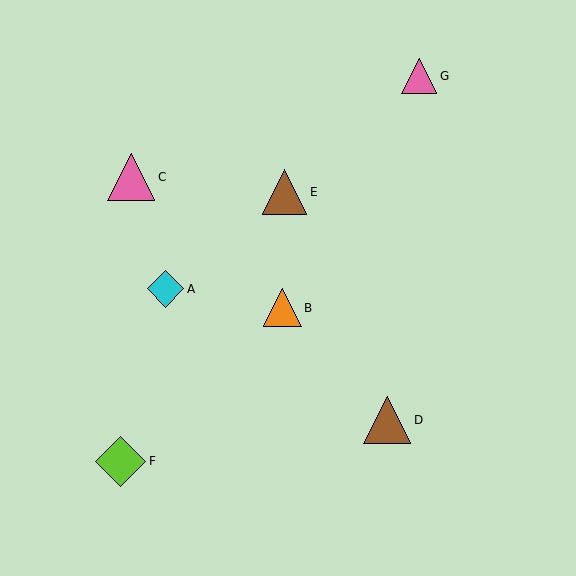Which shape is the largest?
The lime diamond (labeled F) is the largest.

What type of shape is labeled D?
Shape D is a brown triangle.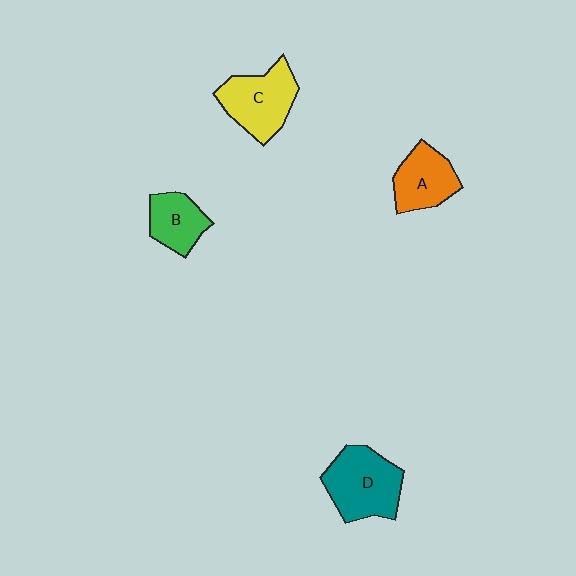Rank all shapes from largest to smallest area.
From largest to smallest: D (teal), C (yellow), A (orange), B (green).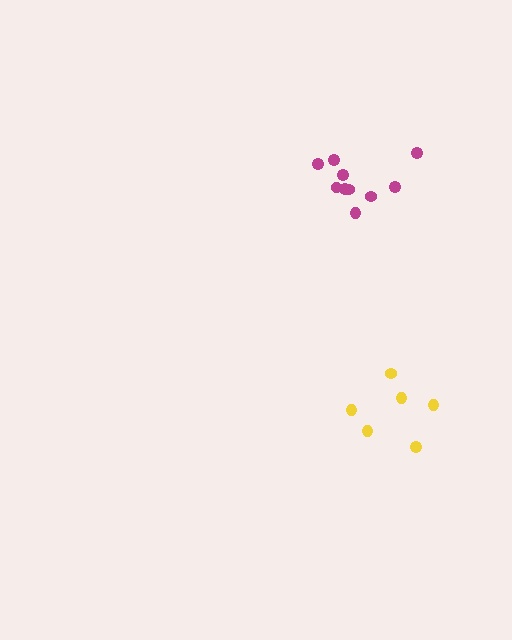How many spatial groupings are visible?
There are 2 spatial groupings.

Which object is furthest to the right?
The yellow cluster is rightmost.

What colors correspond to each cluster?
The clusters are colored: yellow, magenta.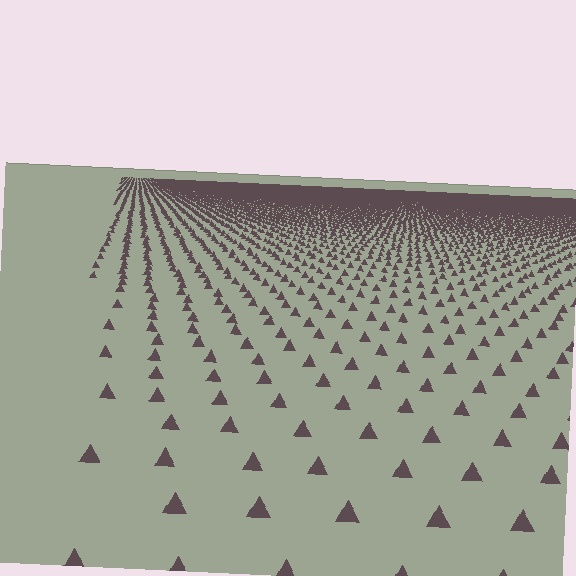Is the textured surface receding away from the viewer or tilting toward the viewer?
The surface is receding away from the viewer. Texture elements get smaller and denser toward the top.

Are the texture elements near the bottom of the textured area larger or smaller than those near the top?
Larger. Near the bottom, elements are closer to the viewer and appear at a bigger on-screen size.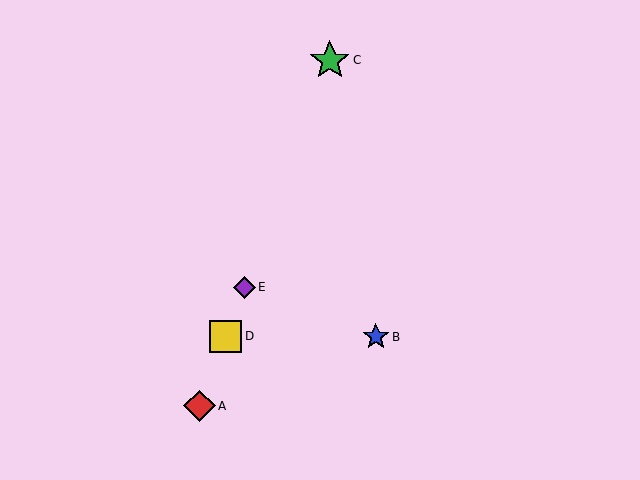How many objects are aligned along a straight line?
4 objects (A, C, D, E) are aligned along a straight line.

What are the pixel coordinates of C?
Object C is at (330, 60).